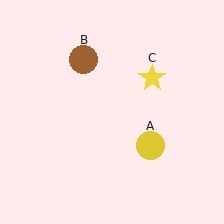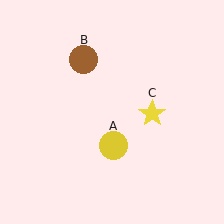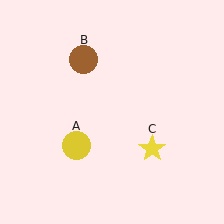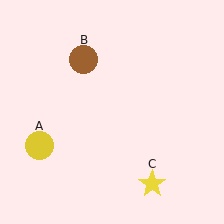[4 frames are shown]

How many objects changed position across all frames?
2 objects changed position: yellow circle (object A), yellow star (object C).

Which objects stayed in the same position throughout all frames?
Brown circle (object B) remained stationary.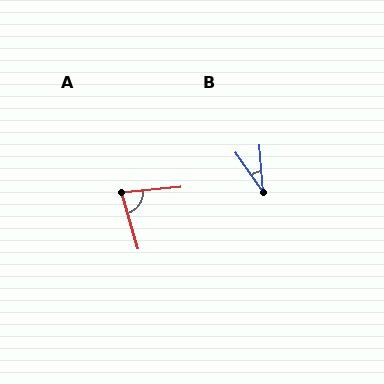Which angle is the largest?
A, at approximately 79 degrees.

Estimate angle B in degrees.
Approximately 30 degrees.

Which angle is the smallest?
B, at approximately 30 degrees.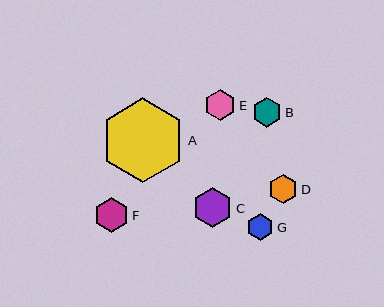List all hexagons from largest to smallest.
From largest to smallest: A, C, F, E, B, D, G.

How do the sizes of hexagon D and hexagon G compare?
Hexagon D and hexagon G are approximately the same size.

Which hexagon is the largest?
Hexagon A is the largest with a size of approximately 85 pixels.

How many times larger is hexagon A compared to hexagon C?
Hexagon A is approximately 2.1 times the size of hexagon C.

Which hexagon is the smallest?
Hexagon G is the smallest with a size of approximately 27 pixels.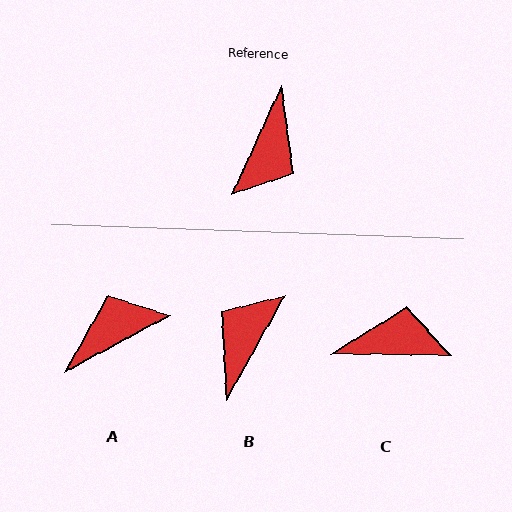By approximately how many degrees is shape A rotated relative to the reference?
Approximately 143 degrees counter-clockwise.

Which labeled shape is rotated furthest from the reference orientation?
B, about 175 degrees away.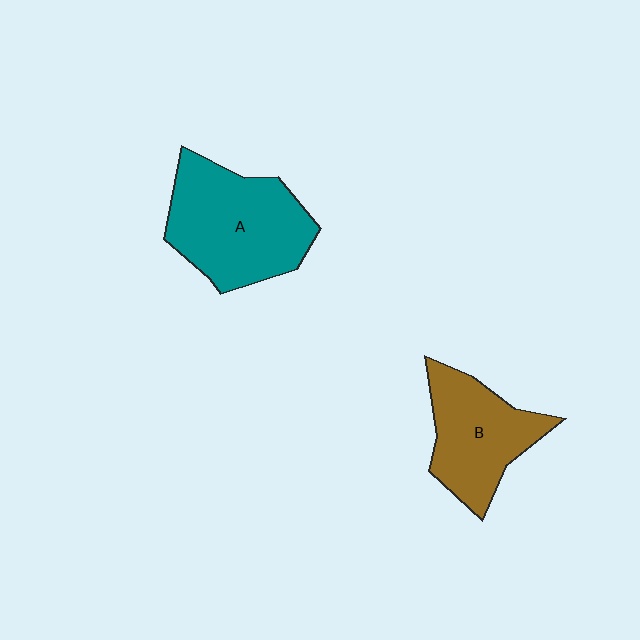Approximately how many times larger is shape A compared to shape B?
Approximately 1.3 times.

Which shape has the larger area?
Shape A (teal).